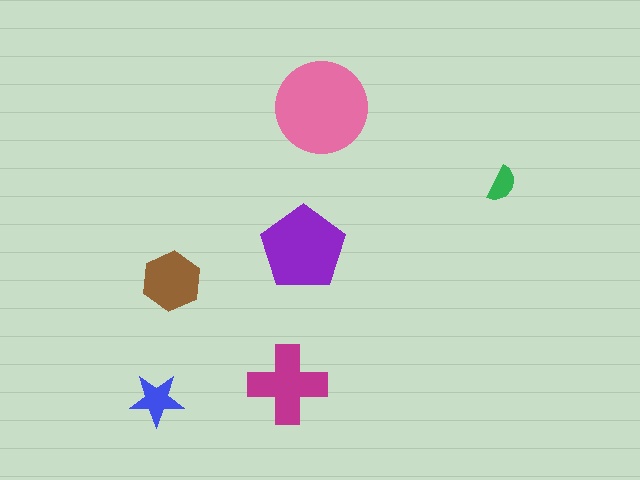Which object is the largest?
The pink circle.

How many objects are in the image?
There are 6 objects in the image.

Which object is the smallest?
The green semicircle.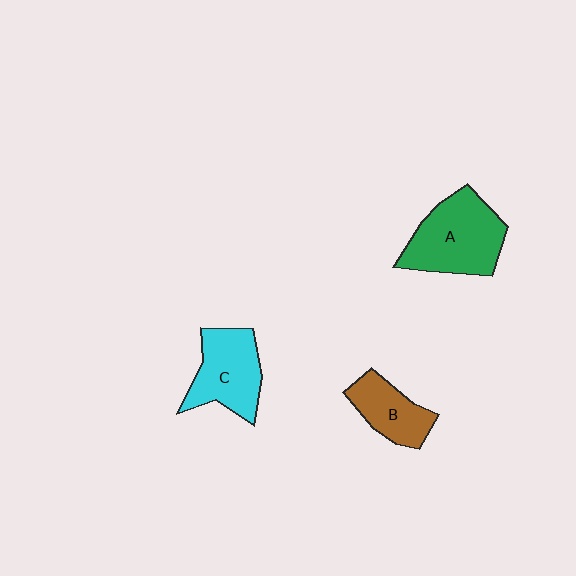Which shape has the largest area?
Shape A (green).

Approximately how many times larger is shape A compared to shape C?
Approximately 1.2 times.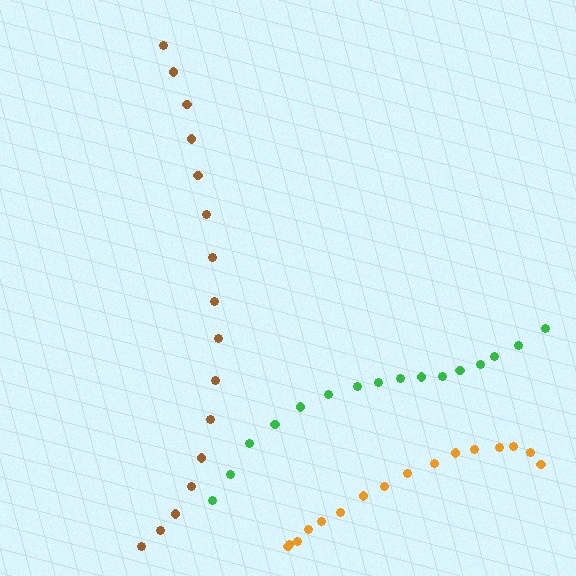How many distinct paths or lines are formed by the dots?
There are 3 distinct paths.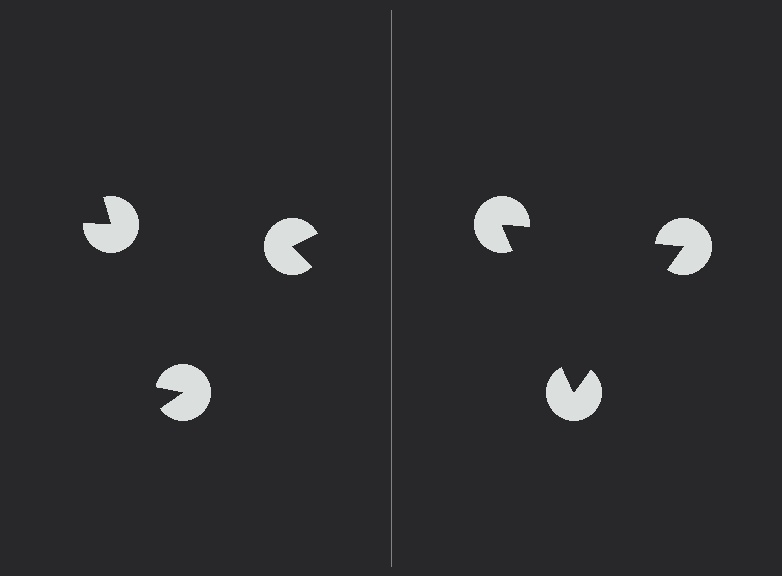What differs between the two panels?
The pac-man discs are positioned identically on both sides; only the wedge orientations differ. On the right they align to a triangle; on the left they are misaligned.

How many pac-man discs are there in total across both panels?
6 — 3 on each side.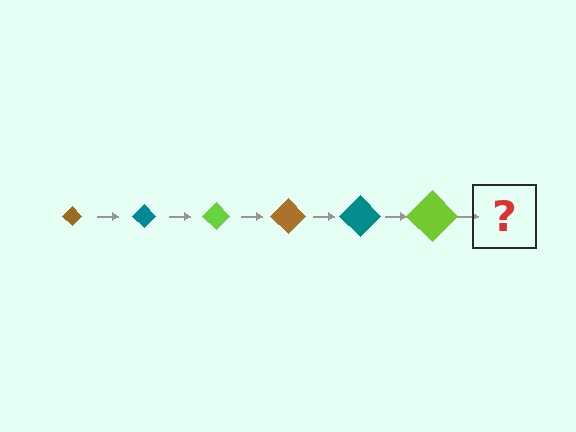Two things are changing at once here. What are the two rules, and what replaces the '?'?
The two rules are that the diamond grows larger each step and the color cycles through brown, teal, and lime. The '?' should be a brown diamond, larger than the previous one.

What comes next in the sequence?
The next element should be a brown diamond, larger than the previous one.